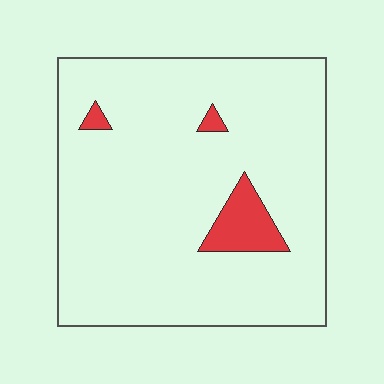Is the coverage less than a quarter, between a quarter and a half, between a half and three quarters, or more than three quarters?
Less than a quarter.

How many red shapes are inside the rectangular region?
3.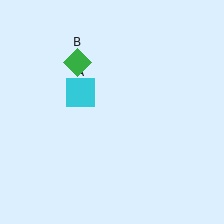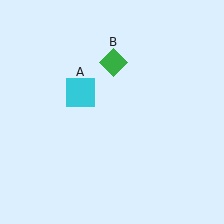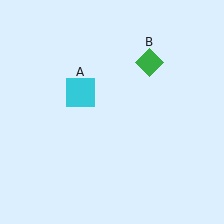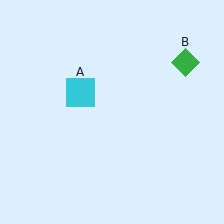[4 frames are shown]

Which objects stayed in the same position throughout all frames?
Cyan square (object A) remained stationary.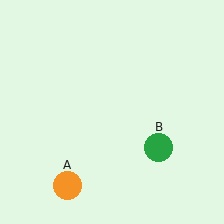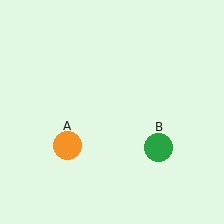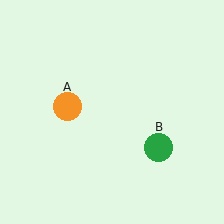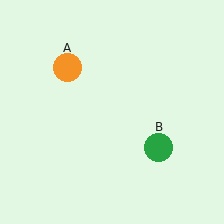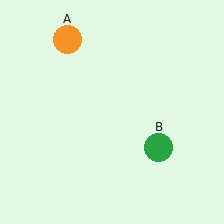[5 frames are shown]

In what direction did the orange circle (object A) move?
The orange circle (object A) moved up.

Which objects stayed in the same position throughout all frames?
Green circle (object B) remained stationary.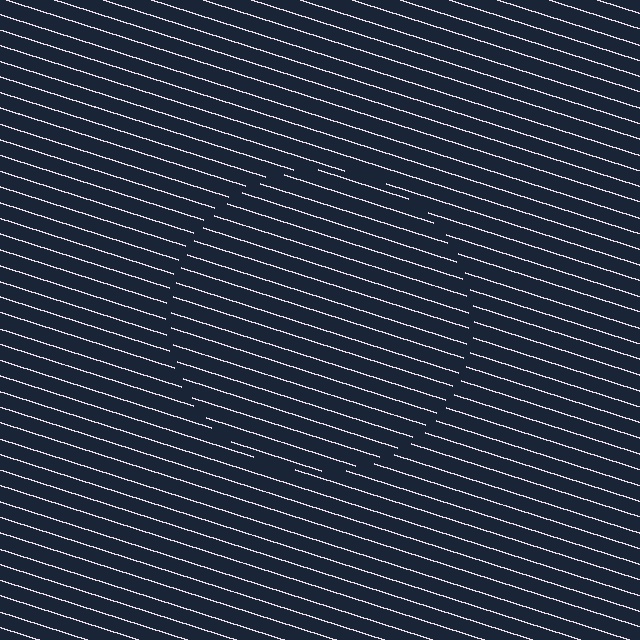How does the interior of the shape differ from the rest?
The interior of the shape contains the same grating, shifted by half a period — the contour is defined by the phase discontinuity where line-ends from the inner and outer gratings abut.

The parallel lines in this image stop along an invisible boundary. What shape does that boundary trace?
An illusory circle. The interior of the shape contains the same grating, shifted by half a period — the contour is defined by the phase discontinuity where line-ends from the inner and outer gratings abut.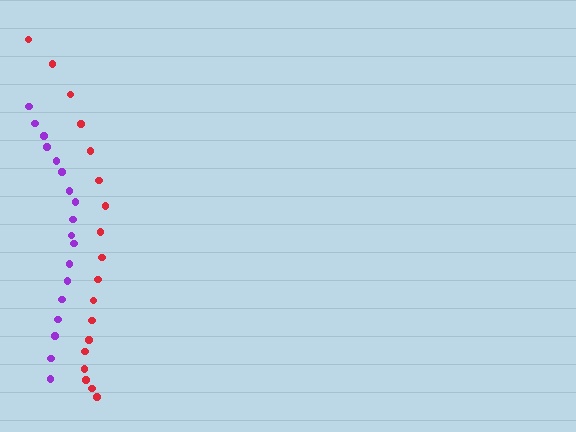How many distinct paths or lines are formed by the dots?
There are 2 distinct paths.